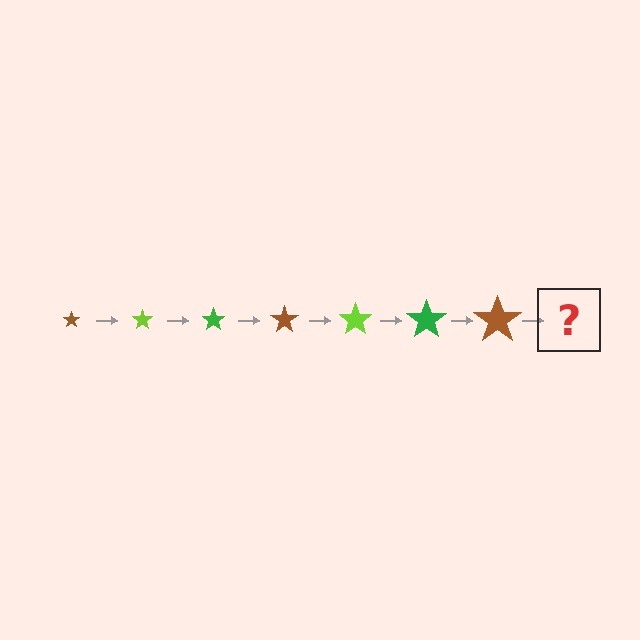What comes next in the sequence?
The next element should be a lime star, larger than the previous one.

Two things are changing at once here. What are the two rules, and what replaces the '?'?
The two rules are that the star grows larger each step and the color cycles through brown, lime, and green. The '?' should be a lime star, larger than the previous one.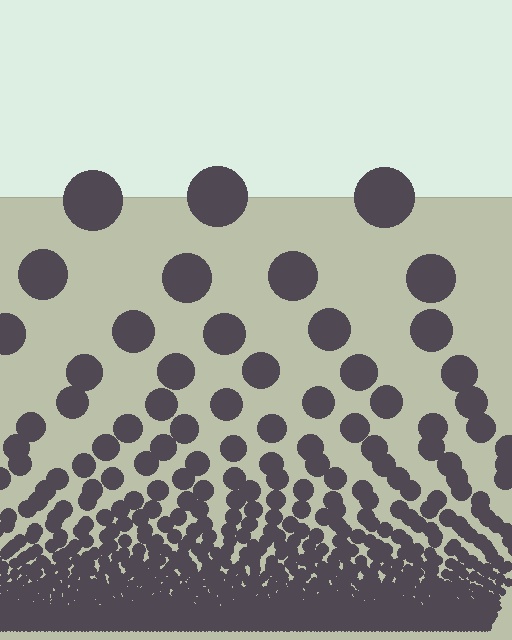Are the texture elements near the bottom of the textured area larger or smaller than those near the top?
Smaller. The gradient is inverted — elements near the bottom are smaller and denser.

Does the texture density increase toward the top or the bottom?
Density increases toward the bottom.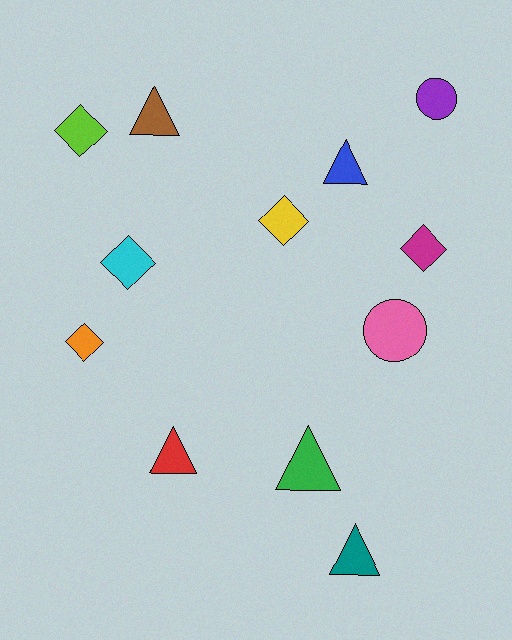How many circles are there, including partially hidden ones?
There are 2 circles.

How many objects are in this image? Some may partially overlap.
There are 12 objects.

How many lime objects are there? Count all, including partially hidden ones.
There is 1 lime object.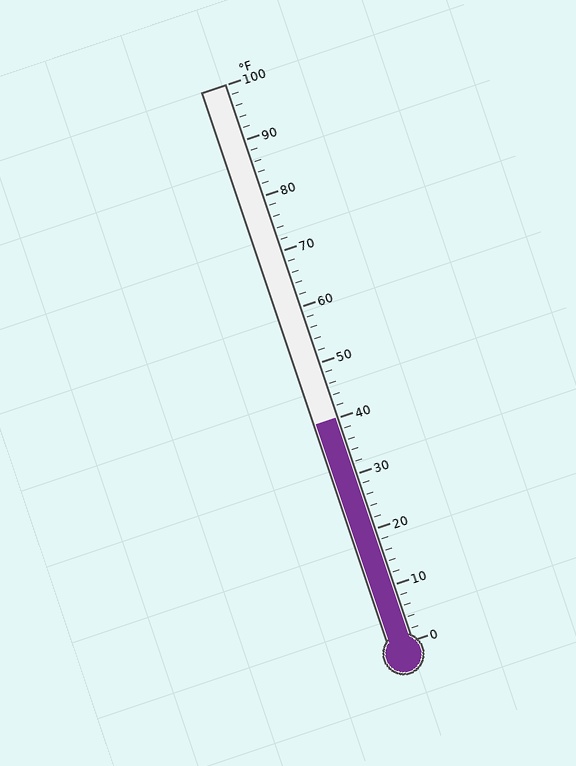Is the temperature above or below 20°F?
The temperature is above 20°F.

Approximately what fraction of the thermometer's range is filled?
The thermometer is filled to approximately 40% of its range.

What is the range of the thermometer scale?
The thermometer scale ranges from 0°F to 100°F.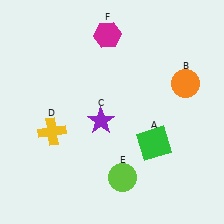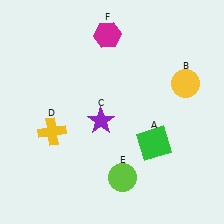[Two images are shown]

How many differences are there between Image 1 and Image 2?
There is 1 difference between the two images.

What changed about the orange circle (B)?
In Image 1, B is orange. In Image 2, it changed to yellow.